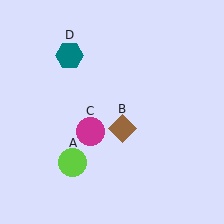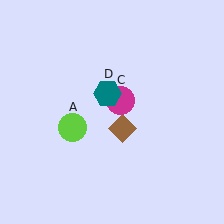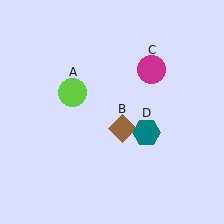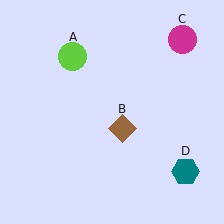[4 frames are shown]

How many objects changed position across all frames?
3 objects changed position: lime circle (object A), magenta circle (object C), teal hexagon (object D).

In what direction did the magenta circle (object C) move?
The magenta circle (object C) moved up and to the right.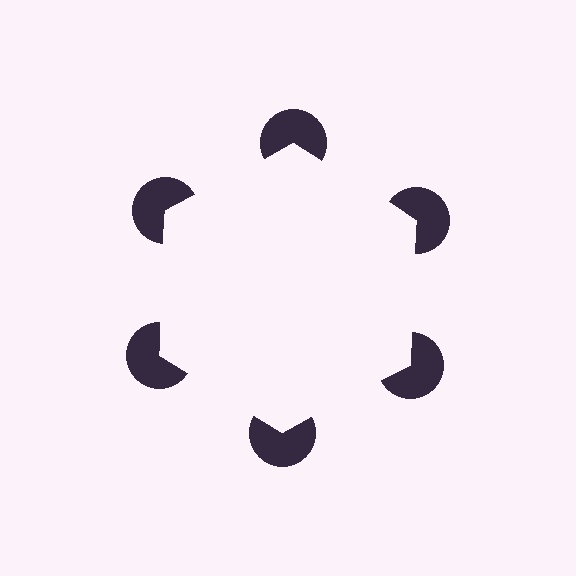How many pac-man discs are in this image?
There are 6 — one at each vertex of the illusory hexagon.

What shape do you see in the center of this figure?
An illusory hexagon — its edges are inferred from the aligned wedge cuts in the pac-man discs, not physically drawn.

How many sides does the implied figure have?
6 sides.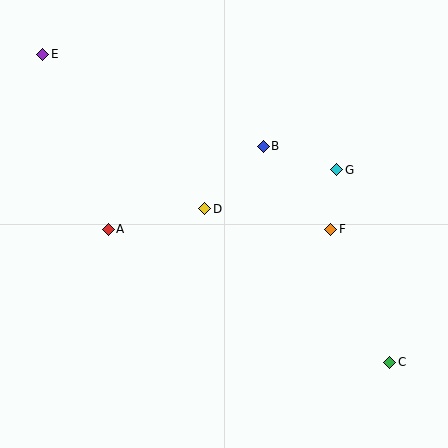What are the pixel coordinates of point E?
Point E is at (43, 54).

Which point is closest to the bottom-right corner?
Point C is closest to the bottom-right corner.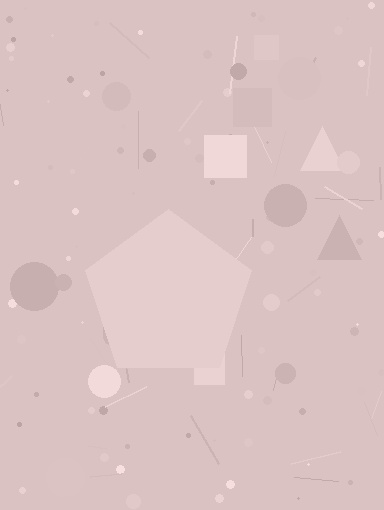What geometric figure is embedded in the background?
A pentagon is embedded in the background.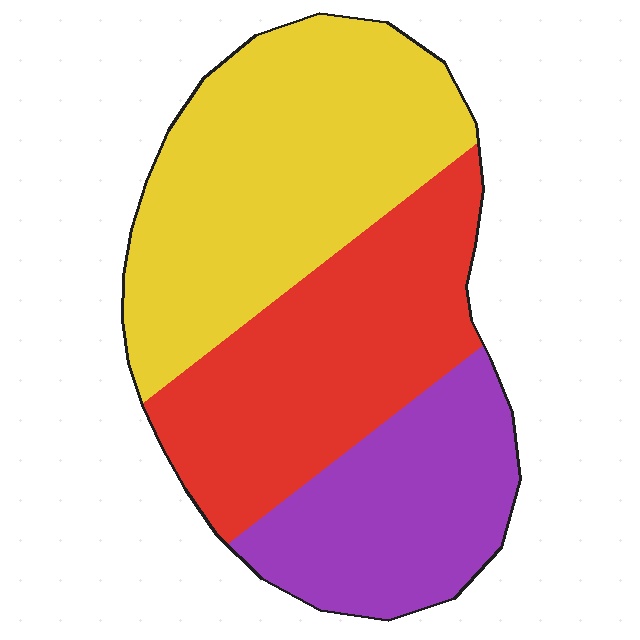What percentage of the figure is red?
Red covers 34% of the figure.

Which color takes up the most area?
Yellow, at roughly 40%.